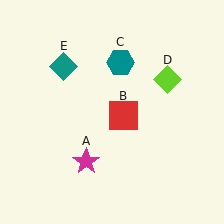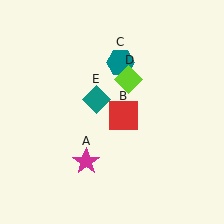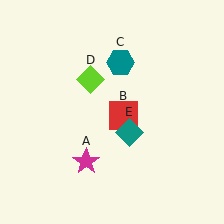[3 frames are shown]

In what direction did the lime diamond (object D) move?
The lime diamond (object D) moved left.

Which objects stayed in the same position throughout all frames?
Magenta star (object A) and red square (object B) and teal hexagon (object C) remained stationary.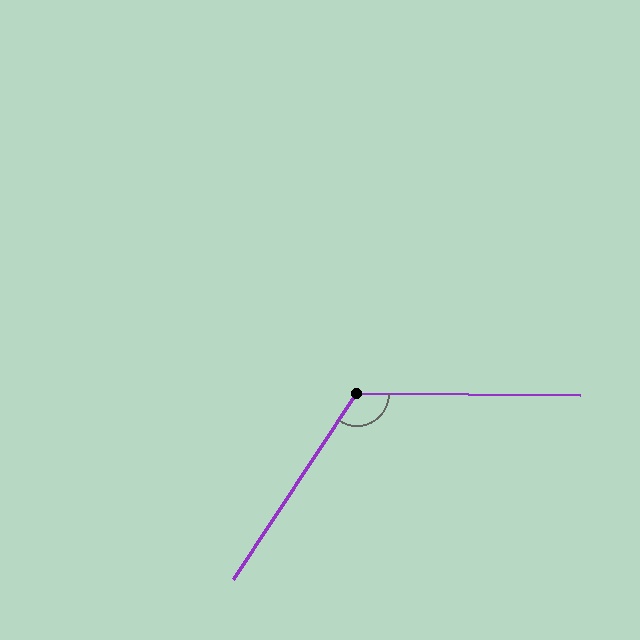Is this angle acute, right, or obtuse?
It is obtuse.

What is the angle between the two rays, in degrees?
Approximately 123 degrees.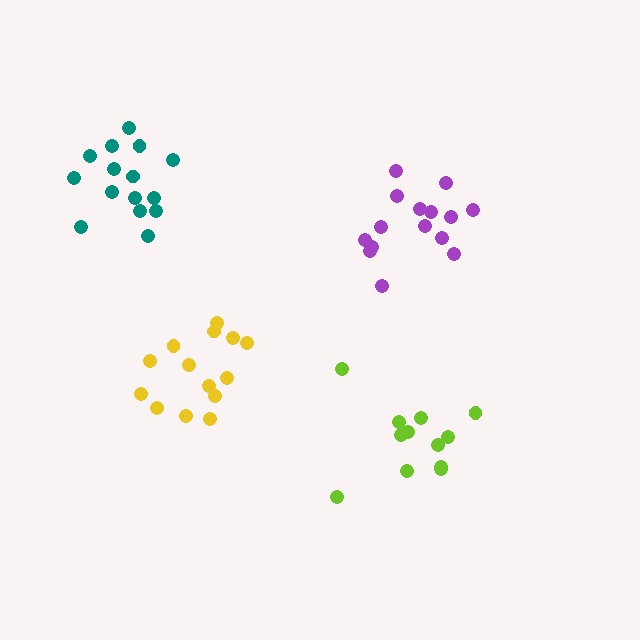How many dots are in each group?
Group 1: 14 dots, Group 2: 15 dots, Group 3: 15 dots, Group 4: 12 dots (56 total).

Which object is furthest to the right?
The lime cluster is rightmost.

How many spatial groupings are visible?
There are 4 spatial groupings.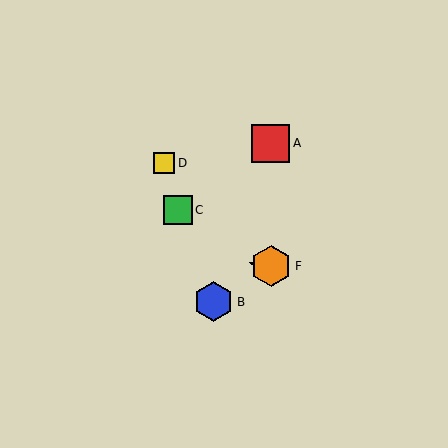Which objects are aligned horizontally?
Objects E, F are aligned horizontally.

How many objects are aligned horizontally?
2 objects (E, F) are aligned horizontally.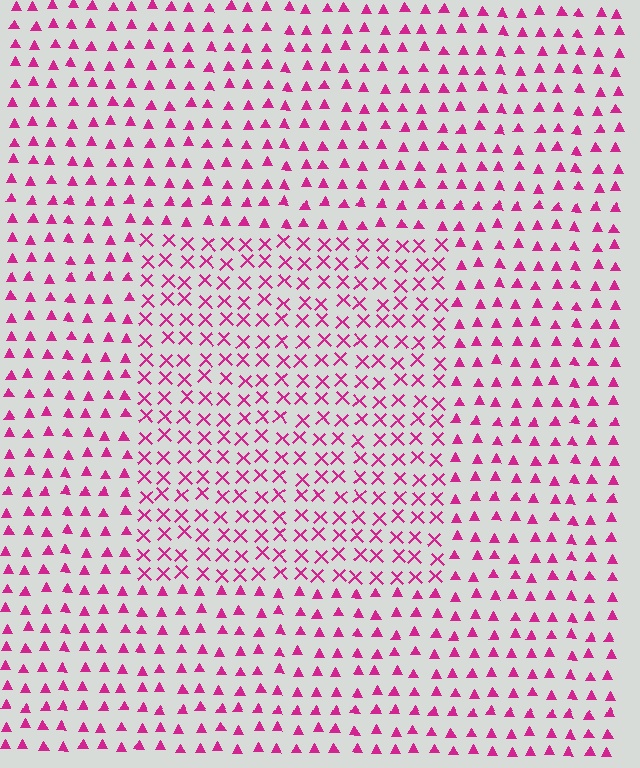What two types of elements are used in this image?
The image uses X marks inside the rectangle region and triangles outside it.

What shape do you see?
I see a rectangle.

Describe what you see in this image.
The image is filled with small magenta elements arranged in a uniform grid. A rectangle-shaped region contains X marks, while the surrounding area contains triangles. The boundary is defined purely by the change in element shape.